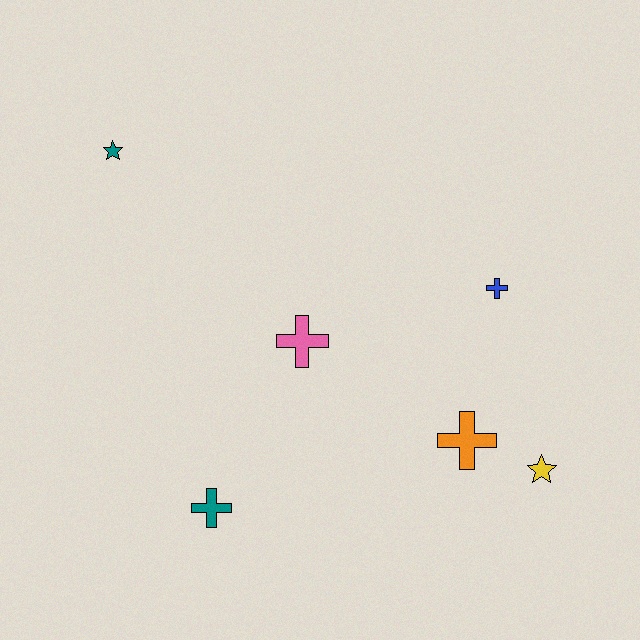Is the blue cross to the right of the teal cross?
Yes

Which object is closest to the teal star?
The pink cross is closest to the teal star.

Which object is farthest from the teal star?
The yellow star is farthest from the teal star.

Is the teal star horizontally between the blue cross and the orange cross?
No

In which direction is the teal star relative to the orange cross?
The teal star is to the left of the orange cross.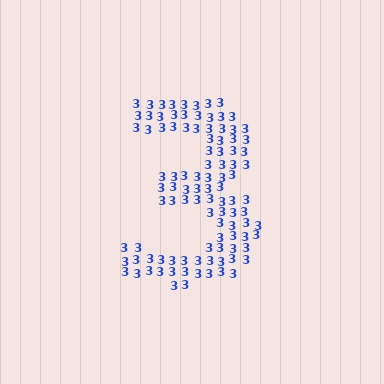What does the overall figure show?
The overall figure shows the digit 3.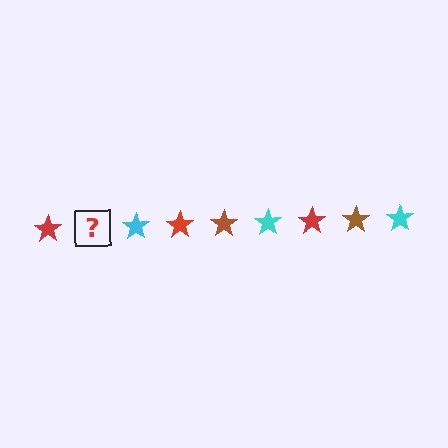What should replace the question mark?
The question mark should be replaced with a brown star.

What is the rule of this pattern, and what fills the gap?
The rule is that the pattern cycles through red, brown, cyan stars. The gap should be filled with a brown star.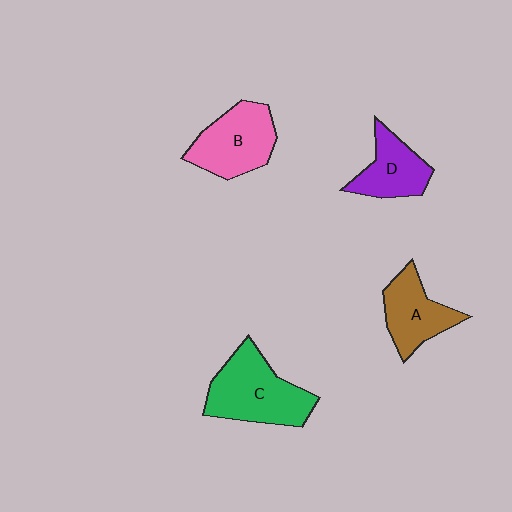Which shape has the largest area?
Shape C (green).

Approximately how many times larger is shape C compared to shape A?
Approximately 1.5 times.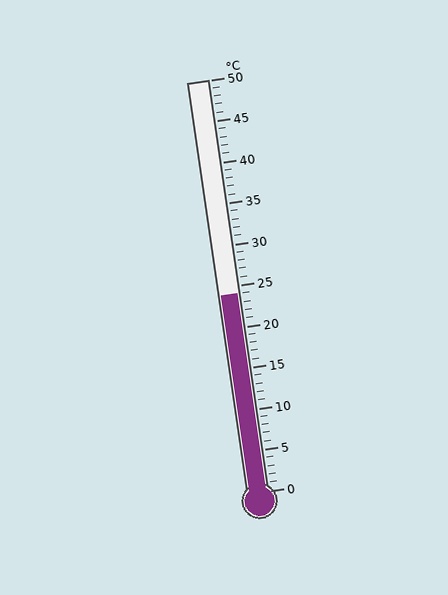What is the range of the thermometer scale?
The thermometer scale ranges from 0°C to 50°C.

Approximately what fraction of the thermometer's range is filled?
The thermometer is filled to approximately 50% of its range.